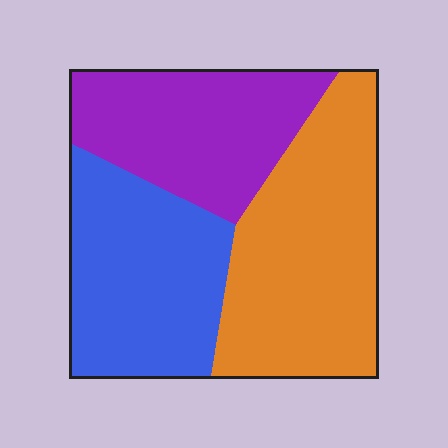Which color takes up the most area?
Orange, at roughly 40%.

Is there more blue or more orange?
Orange.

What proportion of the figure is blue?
Blue takes up about one third (1/3) of the figure.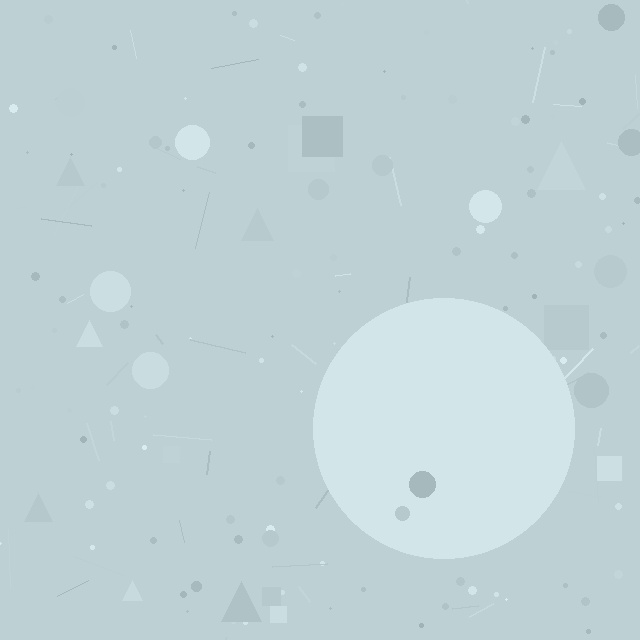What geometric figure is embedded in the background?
A circle is embedded in the background.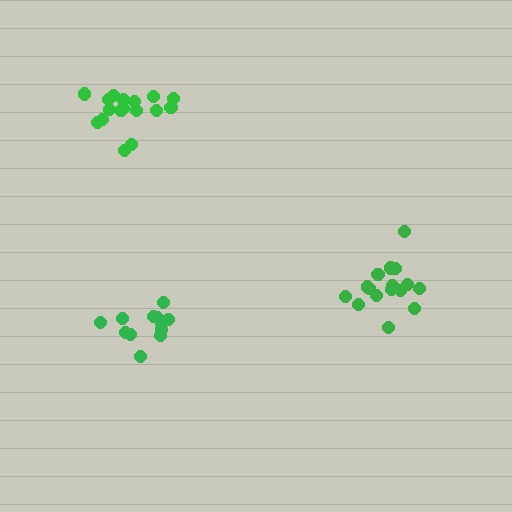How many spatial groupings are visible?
There are 3 spatial groupings.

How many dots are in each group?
Group 1: 17 dots, Group 2: 17 dots, Group 3: 12 dots (46 total).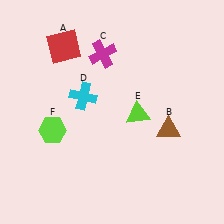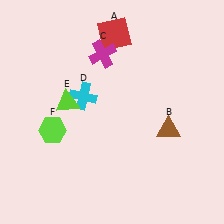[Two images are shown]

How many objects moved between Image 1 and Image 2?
2 objects moved between the two images.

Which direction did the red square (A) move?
The red square (A) moved right.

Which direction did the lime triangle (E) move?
The lime triangle (E) moved left.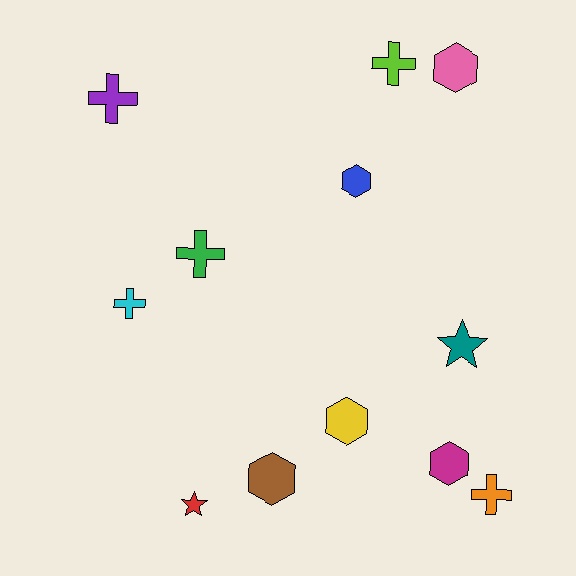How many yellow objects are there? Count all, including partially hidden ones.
There is 1 yellow object.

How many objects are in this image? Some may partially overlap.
There are 12 objects.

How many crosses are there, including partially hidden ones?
There are 5 crosses.